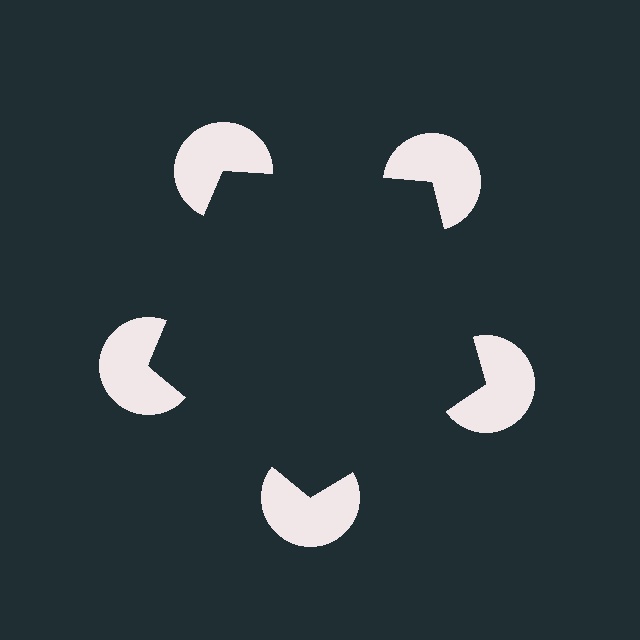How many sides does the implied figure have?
5 sides.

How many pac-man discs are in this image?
There are 5 — one at each vertex of the illusory pentagon.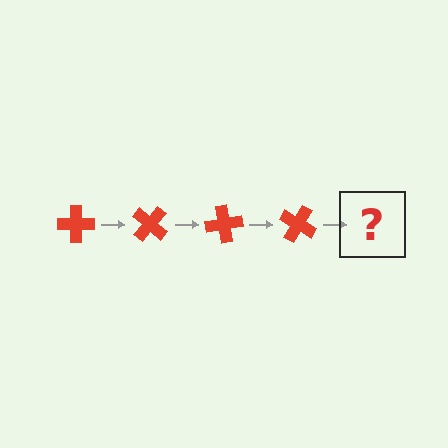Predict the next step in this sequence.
The next step is a red cross rotated 160 degrees.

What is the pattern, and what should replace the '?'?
The pattern is that the cross rotates 40 degrees each step. The '?' should be a red cross rotated 160 degrees.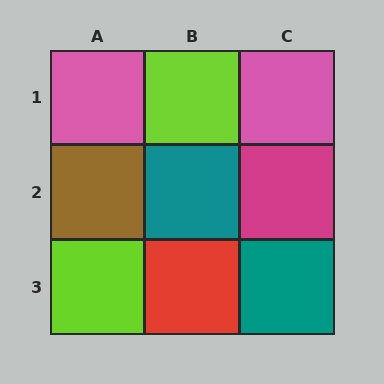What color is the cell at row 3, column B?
Red.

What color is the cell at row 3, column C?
Teal.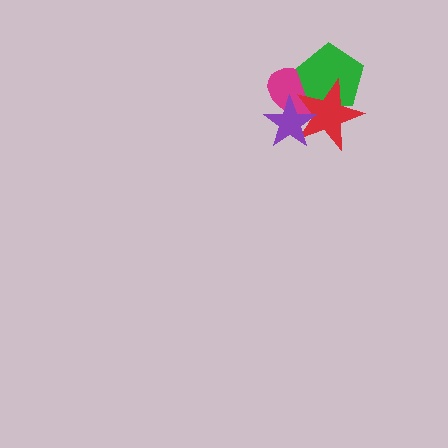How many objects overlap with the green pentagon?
2 objects overlap with the green pentagon.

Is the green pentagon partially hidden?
Yes, it is partially covered by another shape.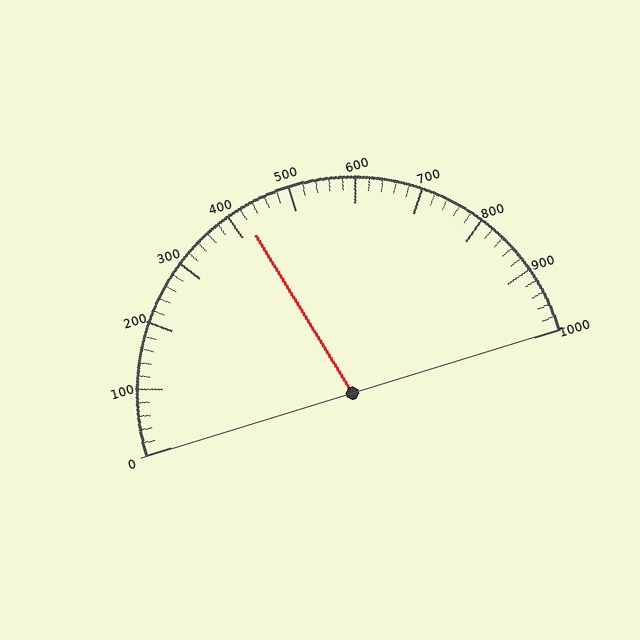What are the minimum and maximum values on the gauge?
The gauge ranges from 0 to 1000.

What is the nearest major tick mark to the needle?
The nearest major tick mark is 400.